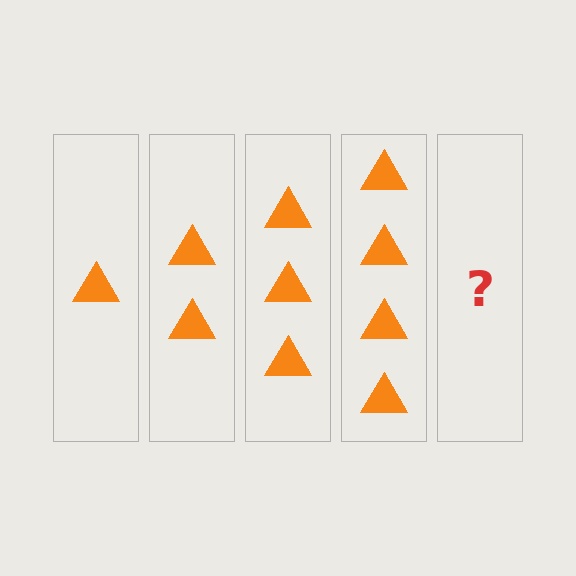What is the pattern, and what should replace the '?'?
The pattern is that each step adds one more triangle. The '?' should be 5 triangles.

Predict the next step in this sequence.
The next step is 5 triangles.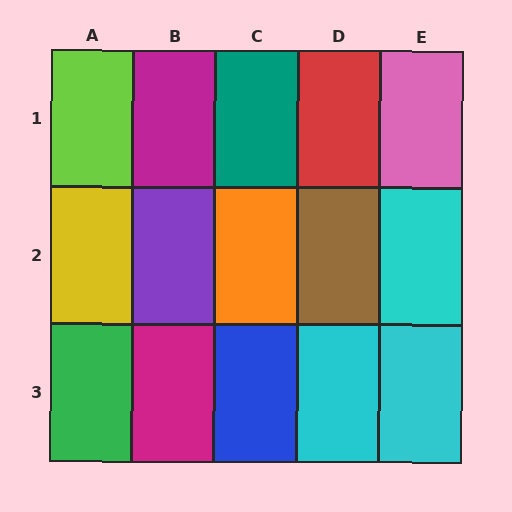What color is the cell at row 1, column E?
Pink.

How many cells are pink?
1 cell is pink.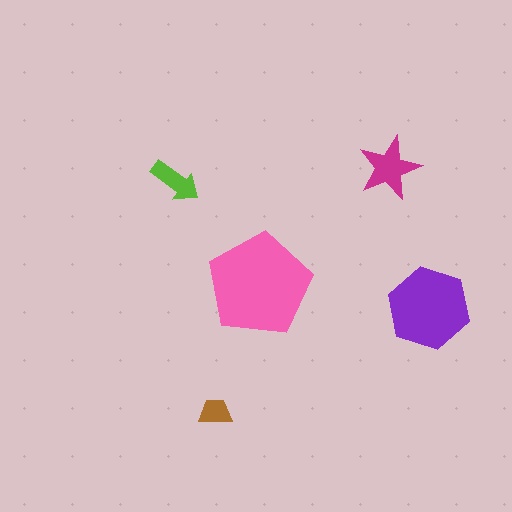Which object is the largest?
The pink pentagon.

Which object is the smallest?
The brown trapezoid.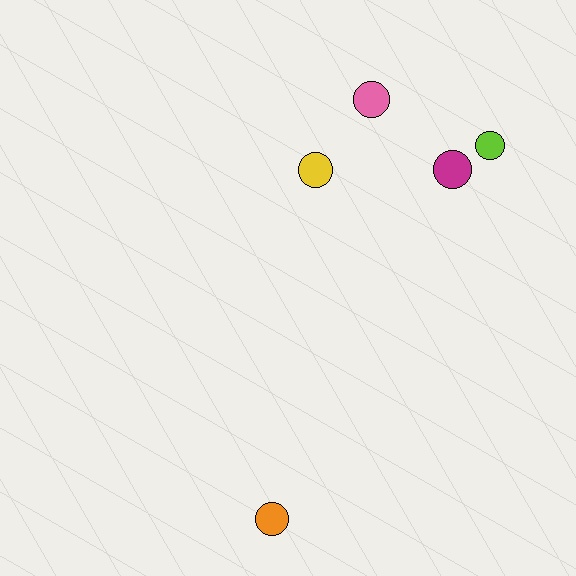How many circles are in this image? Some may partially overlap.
There are 5 circles.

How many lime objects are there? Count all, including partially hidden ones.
There is 1 lime object.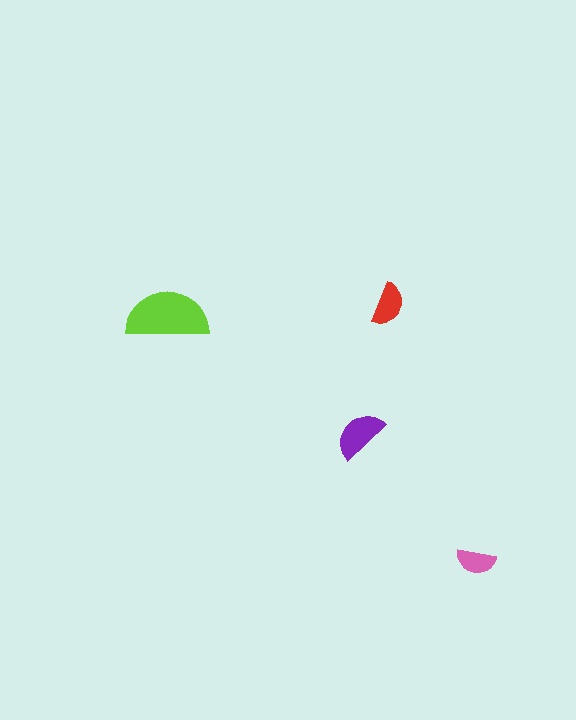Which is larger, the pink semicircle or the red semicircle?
The red one.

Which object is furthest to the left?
The lime semicircle is leftmost.